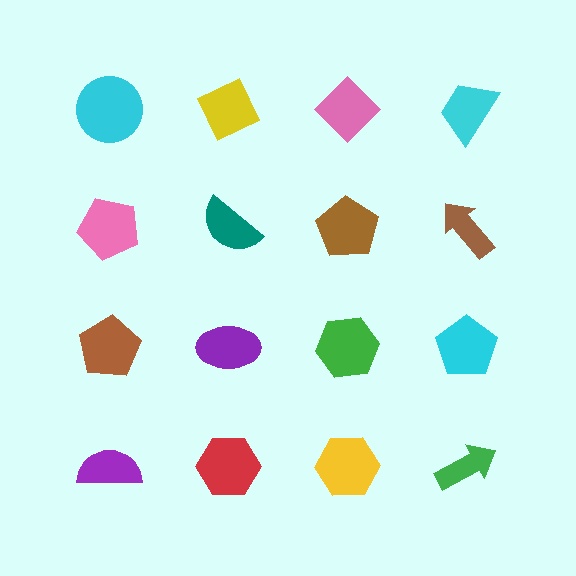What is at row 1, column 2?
A yellow diamond.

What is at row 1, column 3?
A pink diamond.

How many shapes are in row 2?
4 shapes.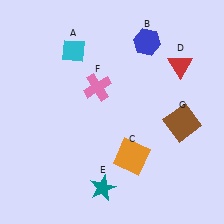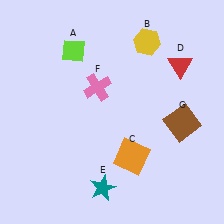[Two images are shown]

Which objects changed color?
A changed from cyan to lime. B changed from blue to yellow.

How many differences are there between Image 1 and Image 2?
There are 2 differences between the two images.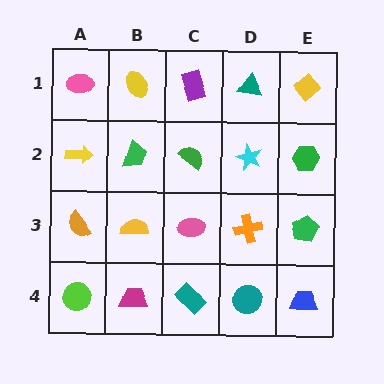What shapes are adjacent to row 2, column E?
A yellow diamond (row 1, column E), a green pentagon (row 3, column E), a cyan star (row 2, column D).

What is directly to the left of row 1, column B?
A pink ellipse.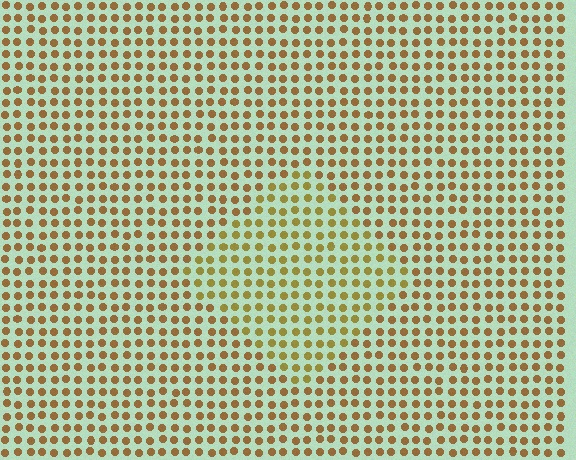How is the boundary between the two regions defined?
The boundary is defined purely by a slight shift in hue (about 22 degrees). Spacing, size, and orientation are identical on both sides.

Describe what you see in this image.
The image is filled with small brown elements in a uniform arrangement. A diamond-shaped region is visible where the elements are tinted to a slightly different hue, forming a subtle color boundary.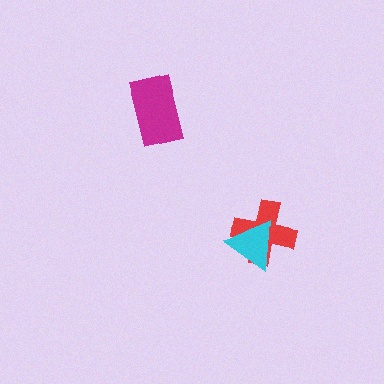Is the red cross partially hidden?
Yes, it is partially covered by another shape.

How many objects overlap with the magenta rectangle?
0 objects overlap with the magenta rectangle.